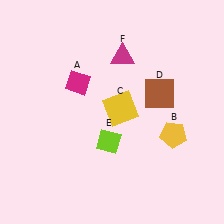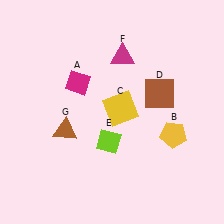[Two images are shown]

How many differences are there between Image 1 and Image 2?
There is 1 difference between the two images.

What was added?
A brown triangle (G) was added in Image 2.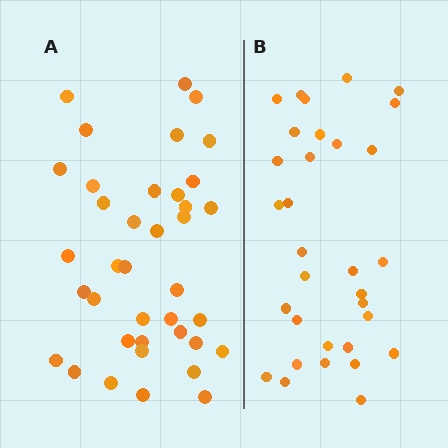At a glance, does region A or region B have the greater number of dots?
Region A (the left region) has more dots.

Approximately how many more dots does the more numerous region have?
Region A has about 6 more dots than region B.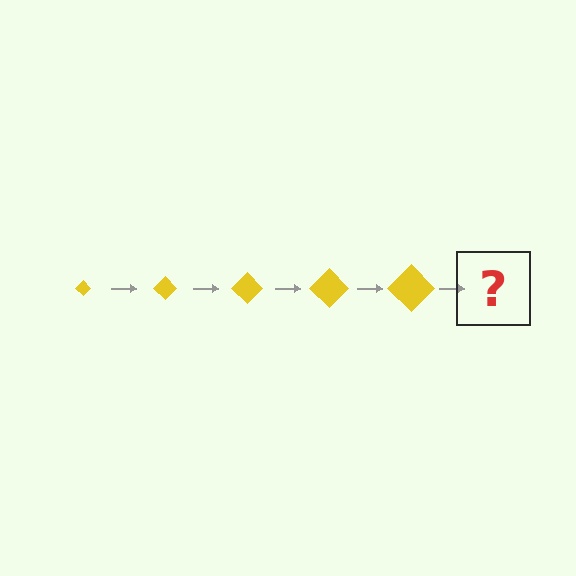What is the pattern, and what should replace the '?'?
The pattern is that the diamond gets progressively larger each step. The '?' should be a yellow diamond, larger than the previous one.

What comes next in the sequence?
The next element should be a yellow diamond, larger than the previous one.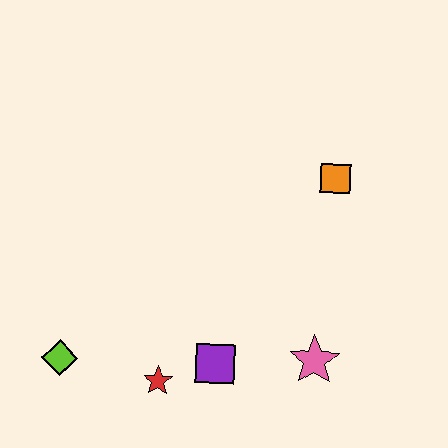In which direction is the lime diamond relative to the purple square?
The lime diamond is to the left of the purple square.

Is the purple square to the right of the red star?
Yes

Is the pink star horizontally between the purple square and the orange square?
Yes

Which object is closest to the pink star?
The purple square is closest to the pink star.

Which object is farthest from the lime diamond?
The orange square is farthest from the lime diamond.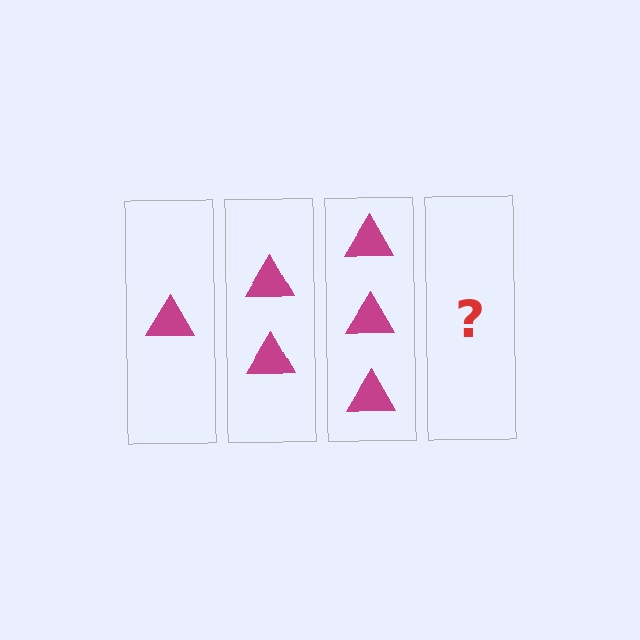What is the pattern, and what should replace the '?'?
The pattern is that each step adds one more triangle. The '?' should be 4 triangles.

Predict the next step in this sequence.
The next step is 4 triangles.